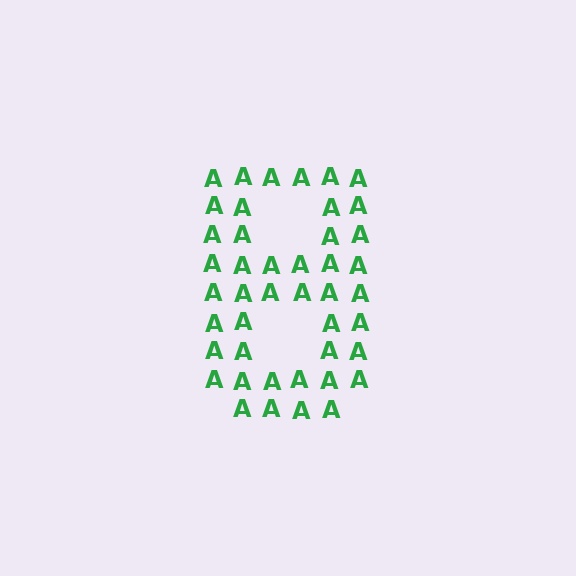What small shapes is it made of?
It is made of small letter A's.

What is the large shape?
The large shape is the digit 8.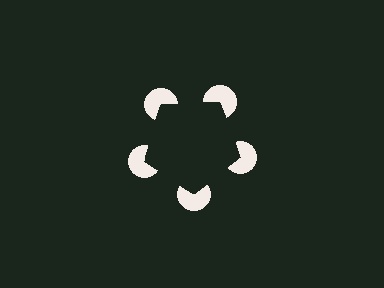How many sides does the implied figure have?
5 sides.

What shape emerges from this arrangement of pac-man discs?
An illusory pentagon — its edges are inferred from the aligned wedge cuts in the pac-man discs, not physically drawn.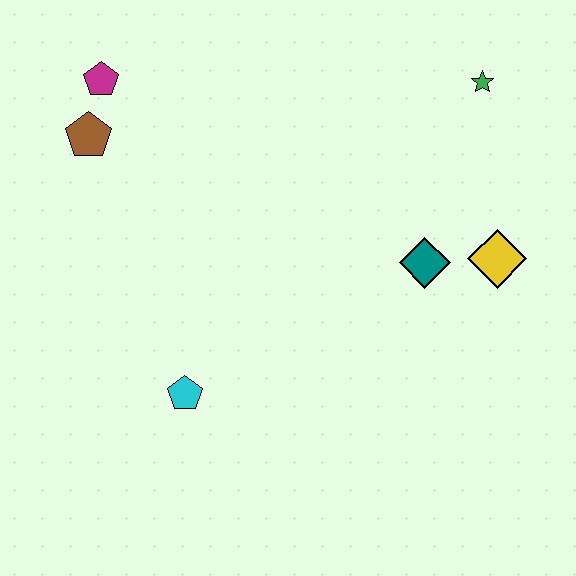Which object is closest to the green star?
The yellow diamond is closest to the green star.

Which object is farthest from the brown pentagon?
The yellow diamond is farthest from the brown pentagon.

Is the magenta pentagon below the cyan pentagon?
No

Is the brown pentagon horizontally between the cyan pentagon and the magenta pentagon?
No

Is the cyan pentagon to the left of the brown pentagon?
No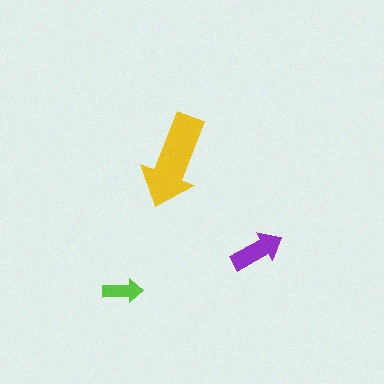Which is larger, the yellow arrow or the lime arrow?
The yellow one.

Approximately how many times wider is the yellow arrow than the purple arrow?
About 2 times wider.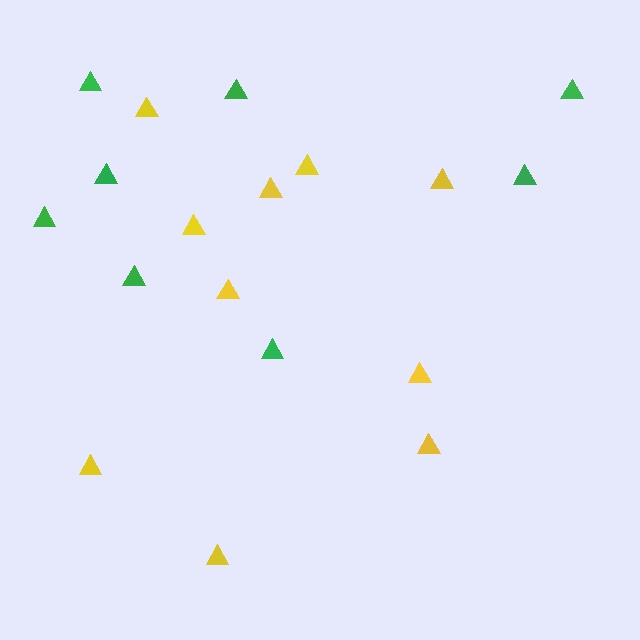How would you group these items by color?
There are 2 groups: one group of green triangles (8) and one group of yellow triangles (10).